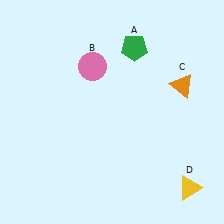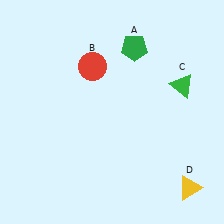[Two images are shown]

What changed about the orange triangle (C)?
In Image 1, C is orange. In Image 2, it changed to green.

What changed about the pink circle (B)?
In Image 1, B is pink. In Image 2, it changed to red.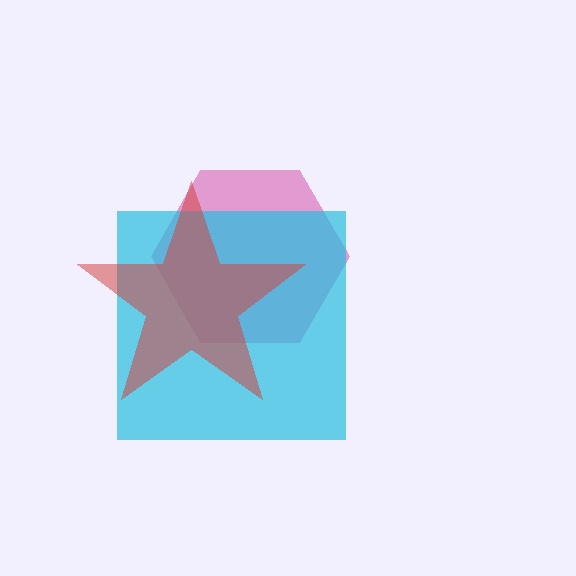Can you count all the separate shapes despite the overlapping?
Yes, there are 3 separate shapes.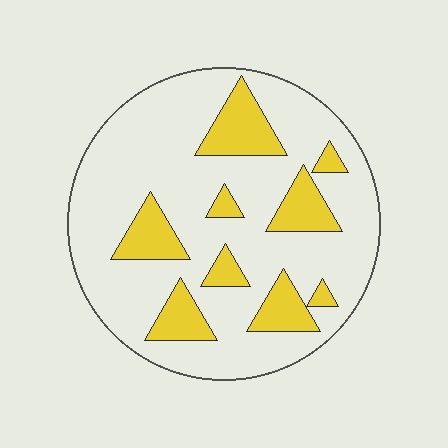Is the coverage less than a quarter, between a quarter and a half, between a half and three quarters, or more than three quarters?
Less than a quarter.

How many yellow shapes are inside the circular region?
9.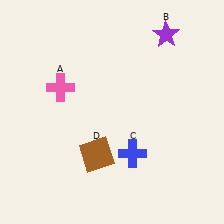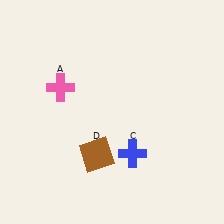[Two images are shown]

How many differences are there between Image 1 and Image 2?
There is 1 difference between the two images.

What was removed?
The purple star (B) was removed in Image 2.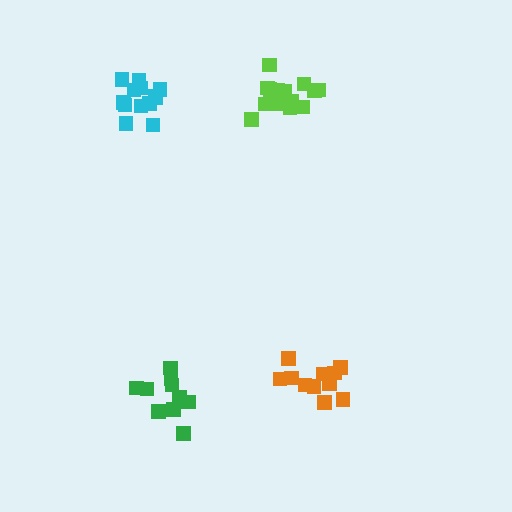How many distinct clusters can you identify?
There are 4 distinct clusters.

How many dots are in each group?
Group 1: 13 dots, Group 2: 15 dots, Group 3: 11 dots, Group 4: 10 dots (49 total).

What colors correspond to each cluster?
The clusters are colored: cyan, lime, orange, green.